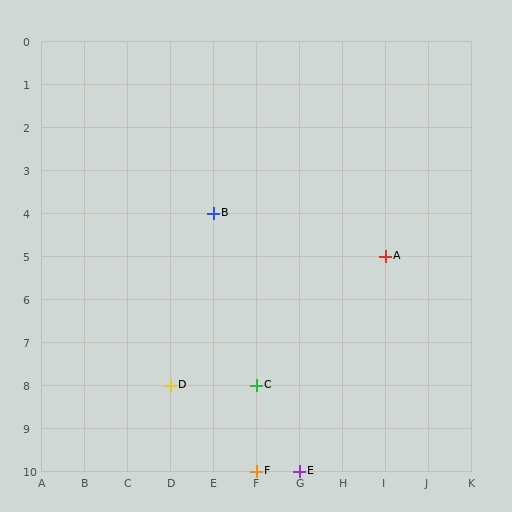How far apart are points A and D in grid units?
Points A and D are 5 columns and 3 rows apart (about 5.8 grid units diagonally).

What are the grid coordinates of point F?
Point F is at grid coordinates (F, 10).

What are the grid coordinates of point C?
Point C is at grid coordinates (F, 8).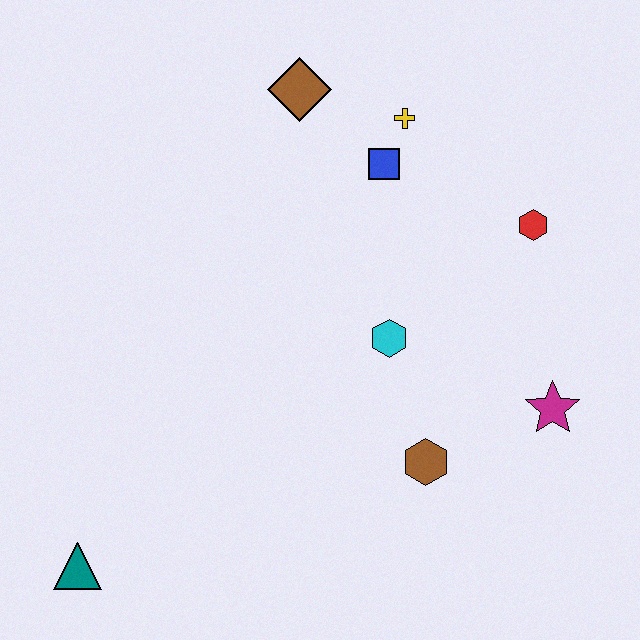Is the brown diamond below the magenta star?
No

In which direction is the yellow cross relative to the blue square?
The yellow cross is above the blue square.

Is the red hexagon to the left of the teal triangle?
No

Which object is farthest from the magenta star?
The teal triangle is farthest from the magenta star.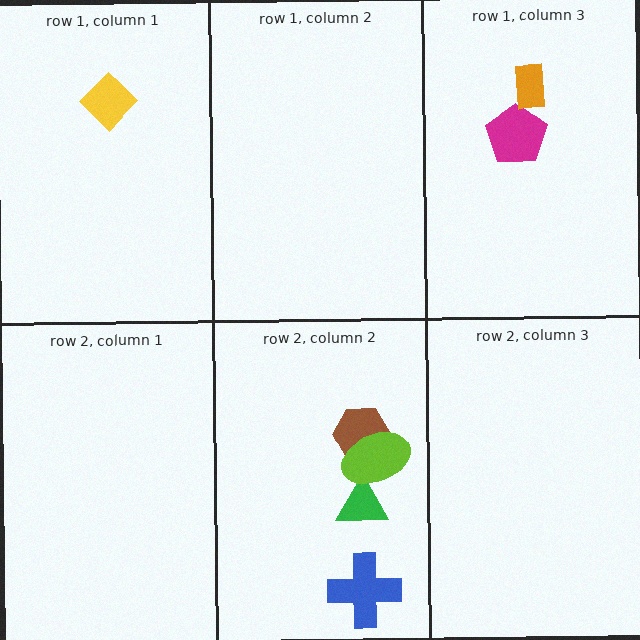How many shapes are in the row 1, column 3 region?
2.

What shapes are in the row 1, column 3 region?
The magenta pentagon, the orange rectangle.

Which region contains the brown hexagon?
The row 2, column 2 region.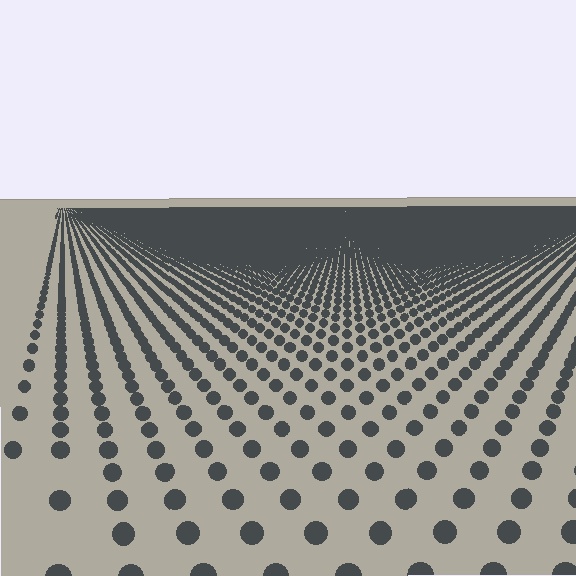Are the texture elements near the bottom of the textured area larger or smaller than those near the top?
Larger. Near the bottom, elements are closer to the viewer and appear at a bigger on-screen size.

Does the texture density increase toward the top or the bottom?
Density increases toward the top.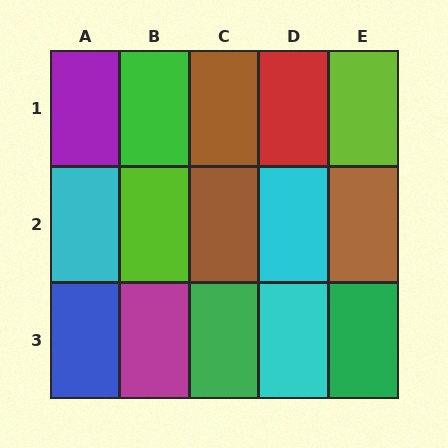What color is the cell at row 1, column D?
Red.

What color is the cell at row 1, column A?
Purple.